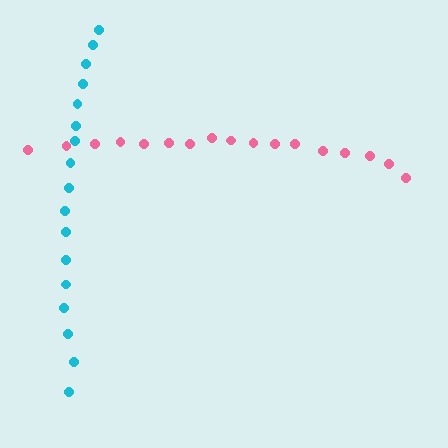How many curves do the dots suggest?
There are 2 distinct paths.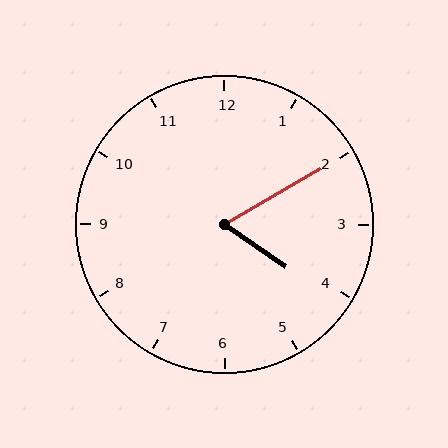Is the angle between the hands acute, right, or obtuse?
It is acute.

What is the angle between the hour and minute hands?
Approximately 65 degrees.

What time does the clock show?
4:10.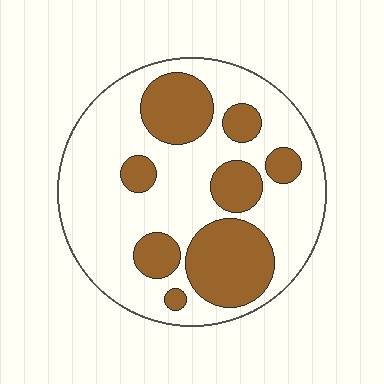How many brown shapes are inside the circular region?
8.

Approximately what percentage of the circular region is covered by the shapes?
Approximately 30%.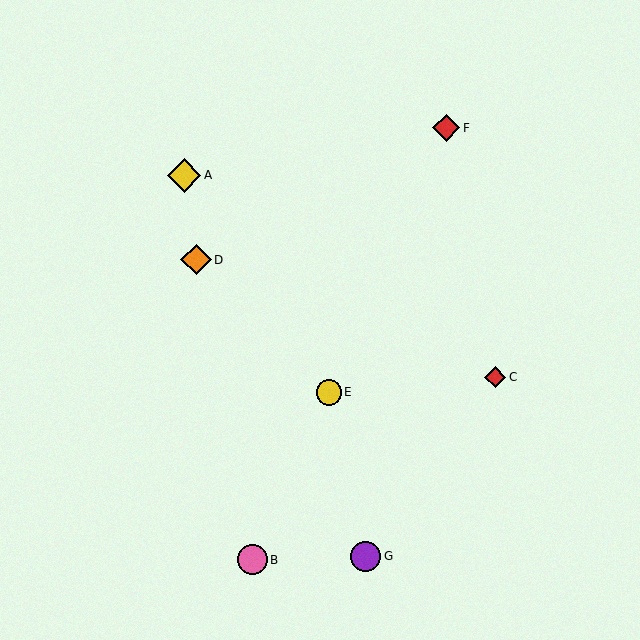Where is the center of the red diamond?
The center of the red diamond is at (446, 128).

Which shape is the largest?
The yellow diamond (labeled A) is the largest.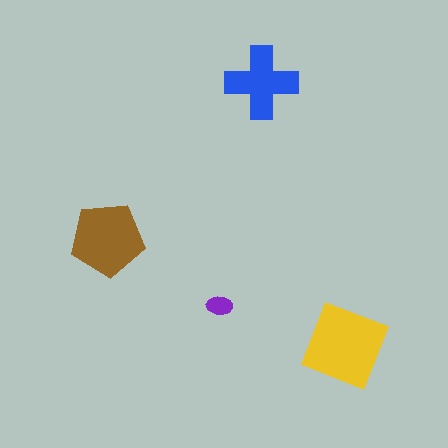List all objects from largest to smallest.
The yellow diamond, the brown pentagon, the blue cross, the purple ellipse.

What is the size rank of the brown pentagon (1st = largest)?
2nd.